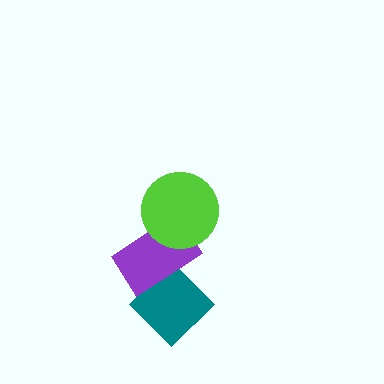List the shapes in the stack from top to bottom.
From top to bottom: the lime circle, the purple rectangle, the teal diamond.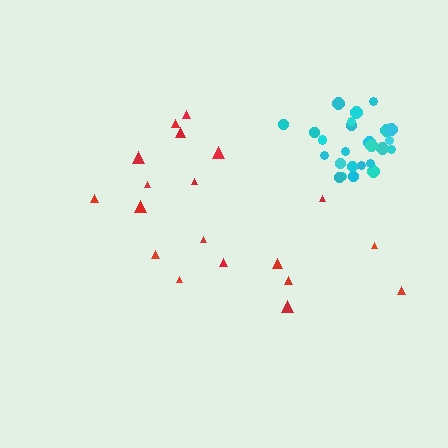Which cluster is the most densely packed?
Cyan.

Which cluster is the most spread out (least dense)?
Red.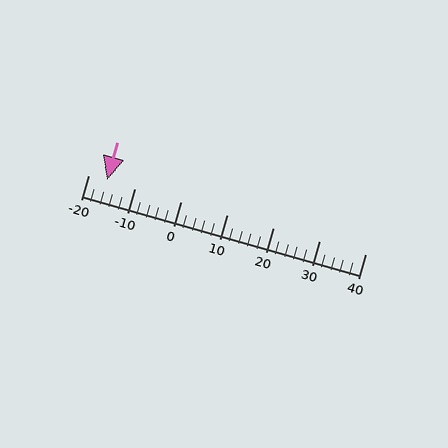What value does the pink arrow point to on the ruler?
The pink arrow points to approximately -16.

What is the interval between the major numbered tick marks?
The major tick marks are spaced 10 units apart.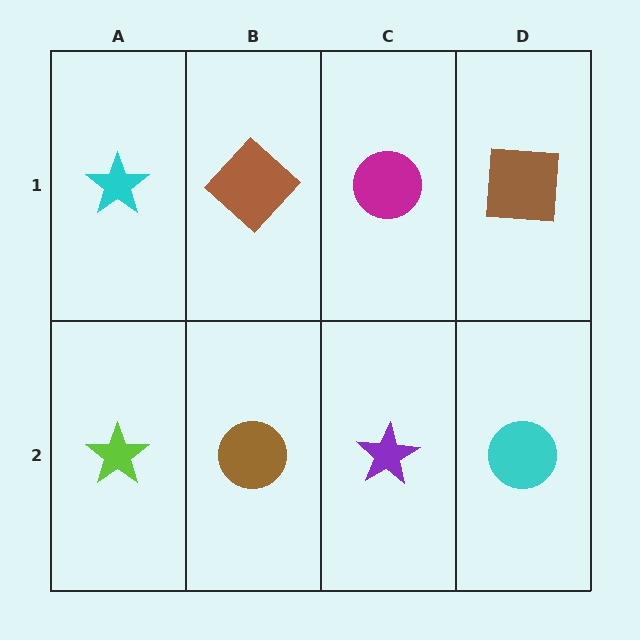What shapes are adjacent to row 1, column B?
A brown circle (row 2, column B), a cyan star (row 1, column A), a magenta circle (row 1, column C).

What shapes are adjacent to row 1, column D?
A cyan circle (row 2, column D), a magenta circle (row 1, column C).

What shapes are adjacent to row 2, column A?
A cyan star (row 1, column A), a brown circle (row 2, column B).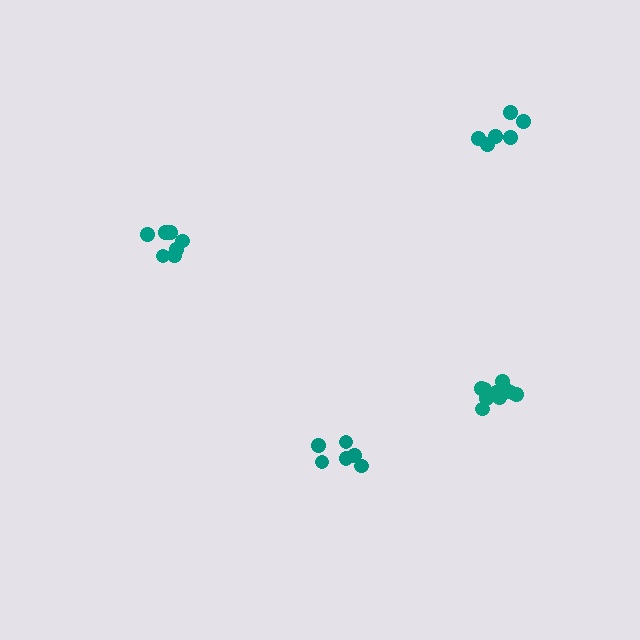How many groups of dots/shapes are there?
There are 4 groups.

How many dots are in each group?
Group 1: 7 dots, Group 2: 6 dots, Group 3: 6 dots, Group 4: 11 dots (30 total).